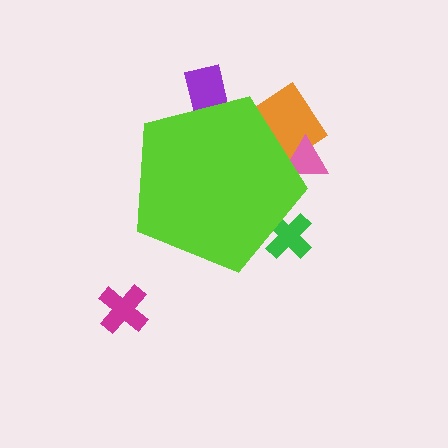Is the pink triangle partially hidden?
Yes, the pink triangle is partially hidden behind the lime pentagon.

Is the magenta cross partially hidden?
No, the magenta cross is fully visible.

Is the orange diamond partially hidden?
Yes, the orange diamond is partially hidden behind the lime pentagon.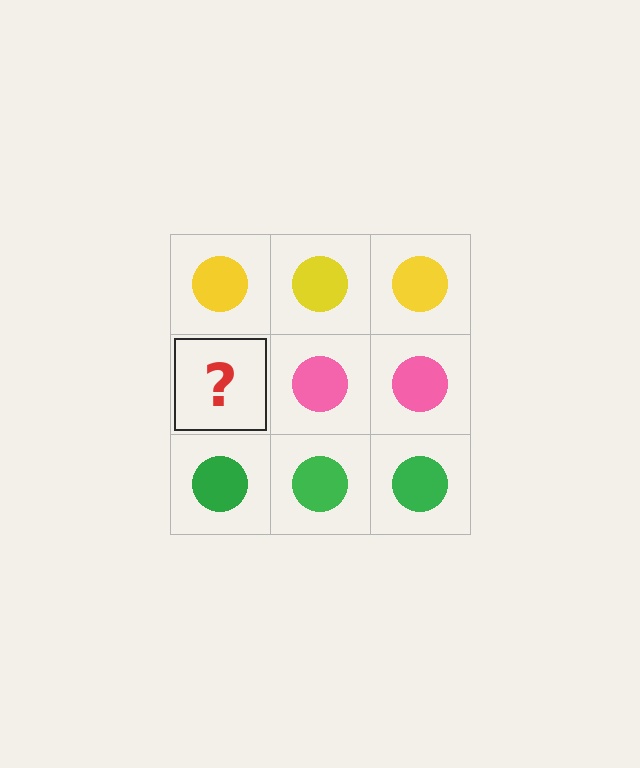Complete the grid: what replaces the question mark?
The question mark should be replaced with a pink circle.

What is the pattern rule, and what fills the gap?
The rule is that each row has a consistent color. The gap should be filled with a pink circle.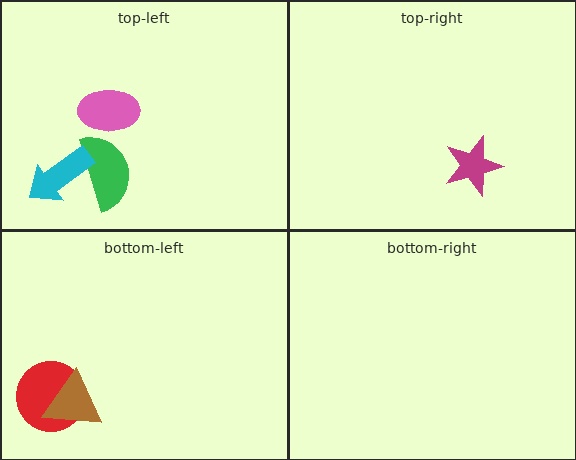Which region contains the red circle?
The bottom-left region.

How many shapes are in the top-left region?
3.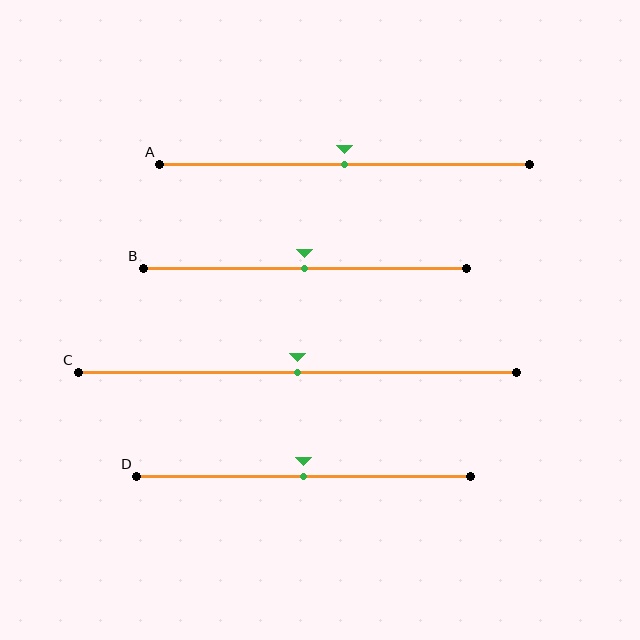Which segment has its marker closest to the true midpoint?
Segment A has its marker closest to the true midpoint.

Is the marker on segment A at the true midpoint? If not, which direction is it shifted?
Yes, the marker on segment A is at the true midpoint.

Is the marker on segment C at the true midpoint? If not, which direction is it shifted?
Yes, the marker on segment C is at the true midpoint.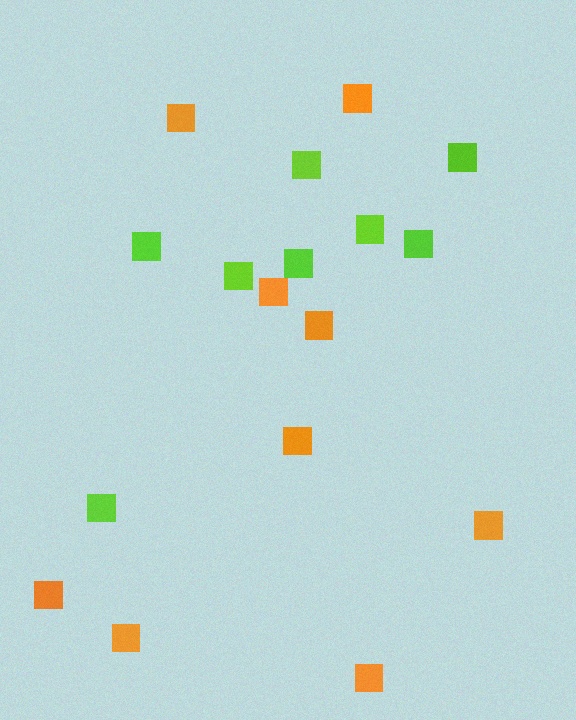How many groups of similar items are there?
There are 2 groups: one group of orange squares (9) and one group of lime squares (8).